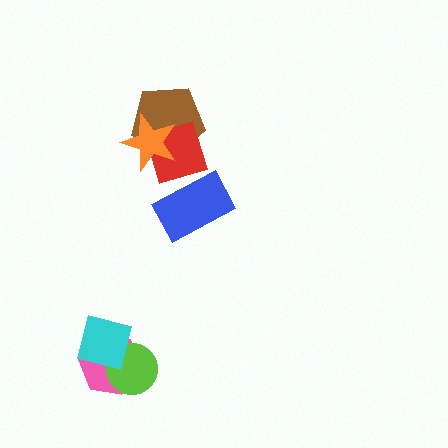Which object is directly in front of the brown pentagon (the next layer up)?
The red diamond is directly in front of the brown pentagon.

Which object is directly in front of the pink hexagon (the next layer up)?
The lime circle is directly in front of the pink hexagon.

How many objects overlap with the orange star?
2 objects overlap with the orange star.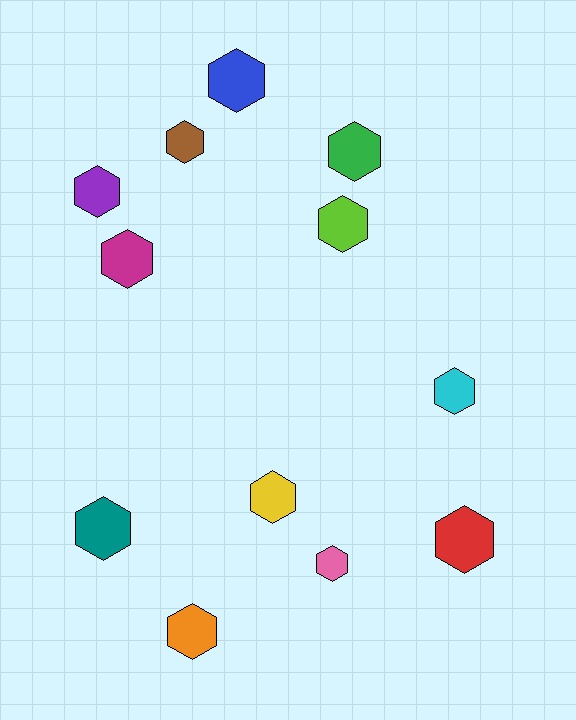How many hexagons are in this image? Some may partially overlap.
There are 12 hexagons.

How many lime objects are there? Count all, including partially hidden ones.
There is 1 lime object.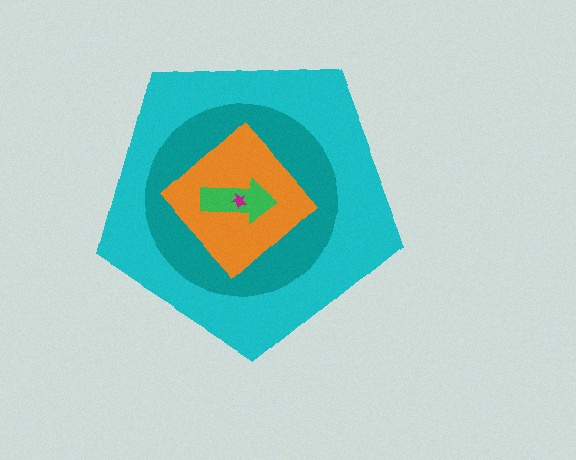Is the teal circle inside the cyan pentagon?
Yes.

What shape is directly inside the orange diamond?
The green arrow.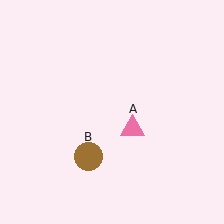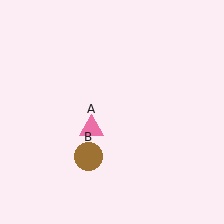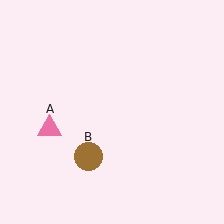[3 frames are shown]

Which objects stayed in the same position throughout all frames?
Brown circle (object B) remained stationary.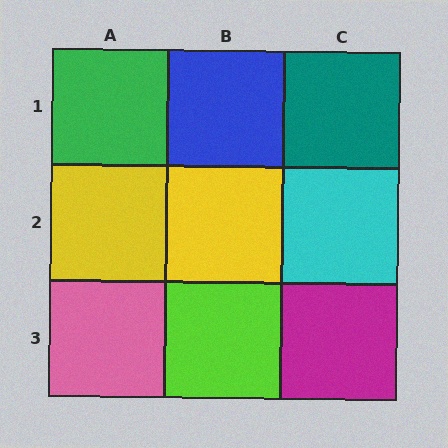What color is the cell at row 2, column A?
Yellow.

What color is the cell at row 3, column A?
Pink.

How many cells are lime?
1 cell is lime.